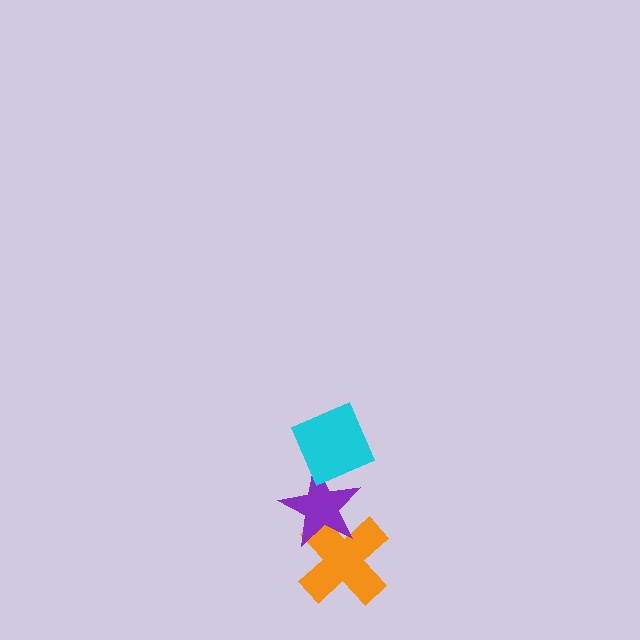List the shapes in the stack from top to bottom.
From top to bottom: the cyan diamond, the purple star, the orange cross.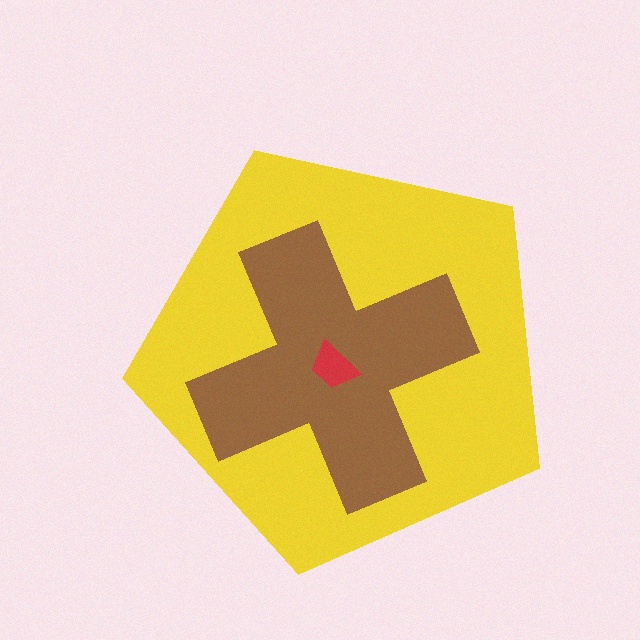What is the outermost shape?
The yellow pentagon.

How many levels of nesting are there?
3.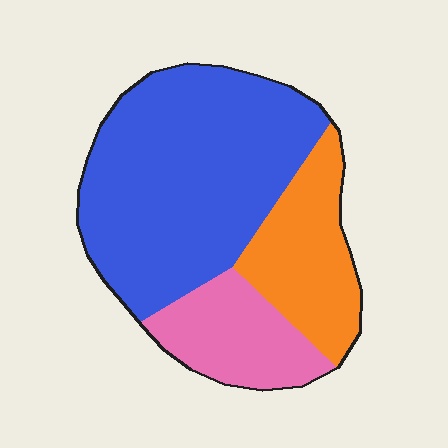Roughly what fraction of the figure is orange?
Orange covers 23% of the figure.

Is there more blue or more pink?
Blue.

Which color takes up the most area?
Blue, at roughly 60%.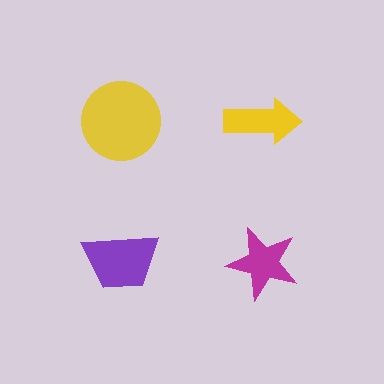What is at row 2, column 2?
A magenta star.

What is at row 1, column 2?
A yellow arrow.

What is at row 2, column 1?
A purple trapezoid.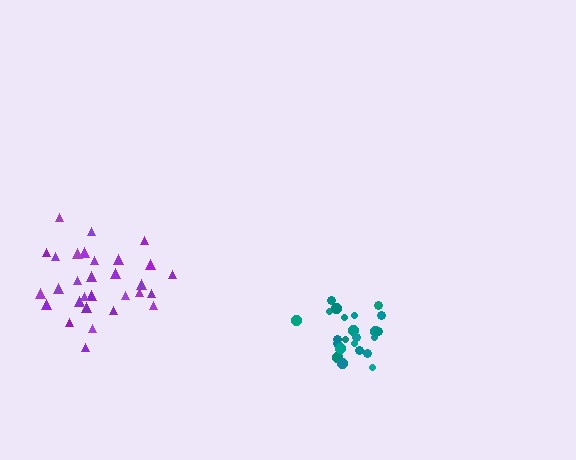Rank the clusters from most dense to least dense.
teal, purple.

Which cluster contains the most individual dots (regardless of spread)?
Purple (30).